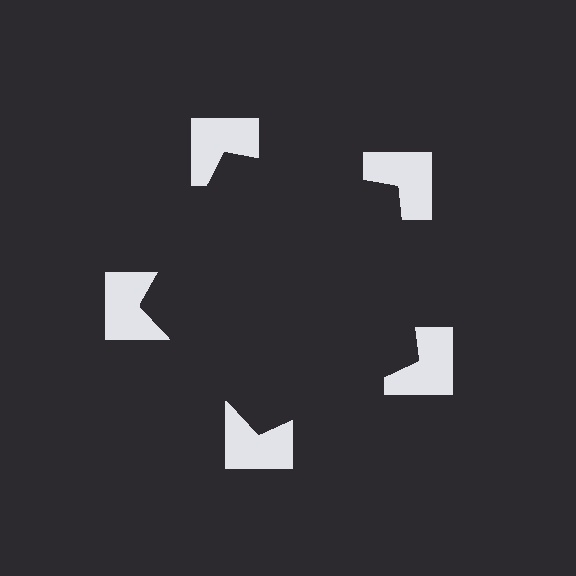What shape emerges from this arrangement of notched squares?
An illusory pentagon — its edges are inferred from the aligned wedge cuts in the notched squares, not physically drawn.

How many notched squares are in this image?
There are 5 — one at each vertex of the illusory pentagon.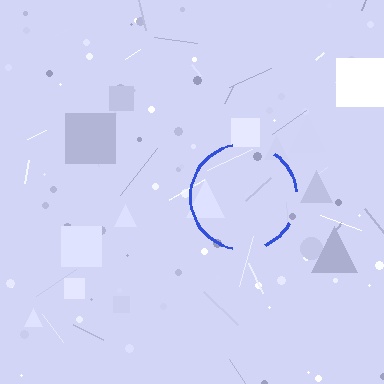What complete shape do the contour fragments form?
The contour fragments form a circle.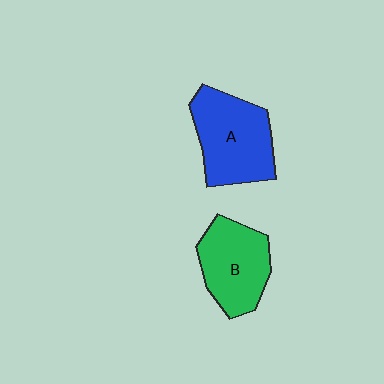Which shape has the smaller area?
Shape B (green).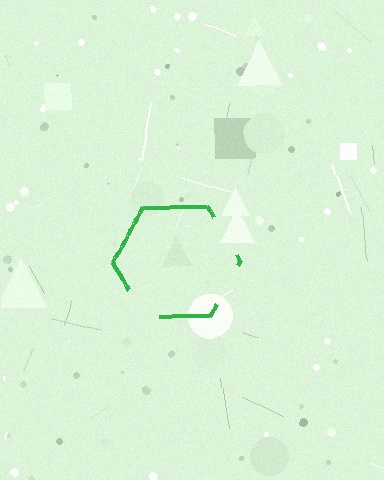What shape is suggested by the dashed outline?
The dashed outline suggests a hexagon.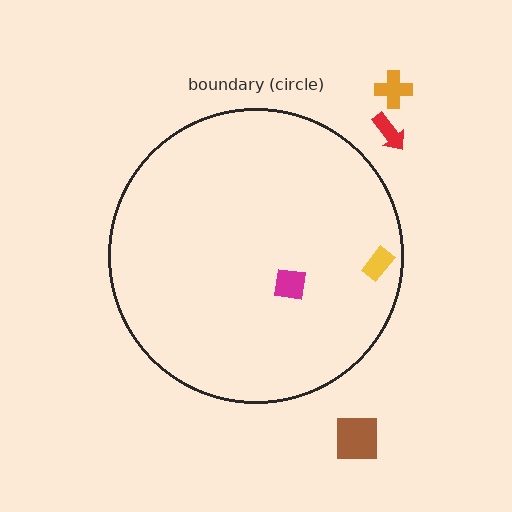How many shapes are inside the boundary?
2 inside, 3 outside.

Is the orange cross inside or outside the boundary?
Outside.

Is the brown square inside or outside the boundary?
Outside.